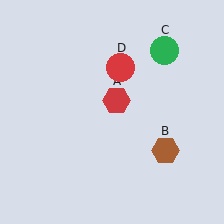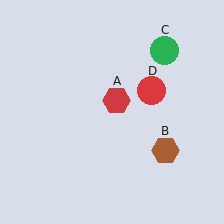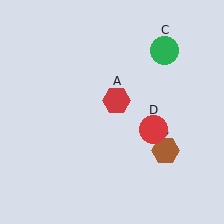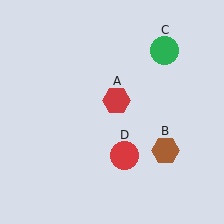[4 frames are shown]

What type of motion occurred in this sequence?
The red circle (object D) rotated clockwise around the center of the scene.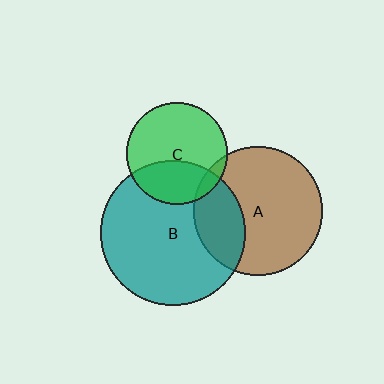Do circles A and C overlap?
Yes.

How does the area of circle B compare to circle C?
Approximately 2.0 times.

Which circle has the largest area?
Circle B (teal).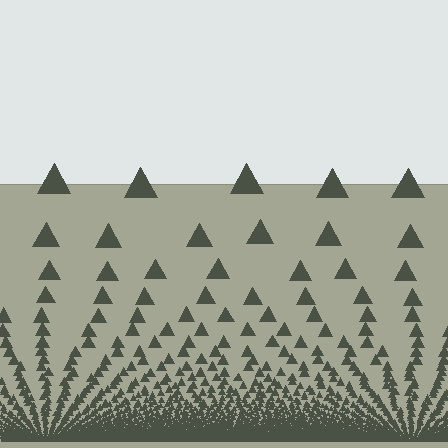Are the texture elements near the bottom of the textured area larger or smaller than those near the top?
Smaller. The gradient is inverted — elements near the bottom are smaller and denser.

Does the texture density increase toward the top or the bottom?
Density increases toward the bottom.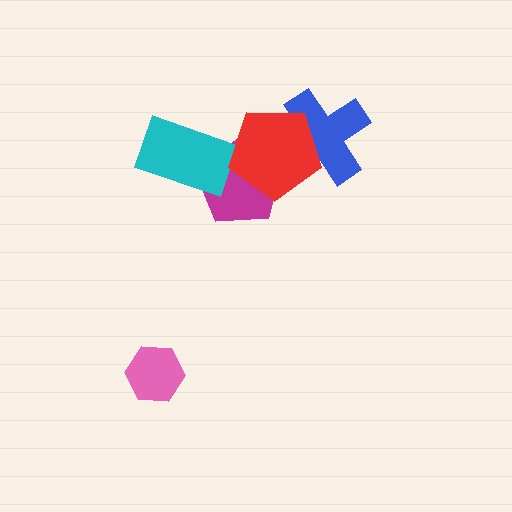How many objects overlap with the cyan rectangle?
1 object overlaps with the cyan rectangle.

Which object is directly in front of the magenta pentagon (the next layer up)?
The cyan rectangle is directly in front of the magenta pentagon.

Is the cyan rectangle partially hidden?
No, no other shape covers it.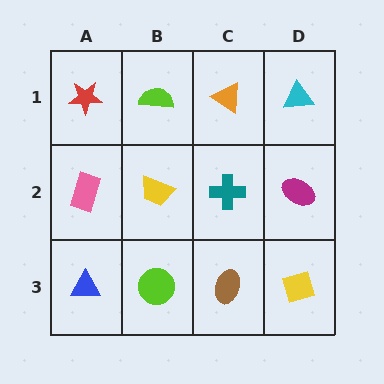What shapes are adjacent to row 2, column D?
A cyan triangle (row 1, column D), a yellow diamond (row 3, column D), a teal cross (row 2, column C).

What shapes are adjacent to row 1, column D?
A magenta ellipse (row 2, column D), an orange triangle (row 1, column C).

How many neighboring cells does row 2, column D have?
3.